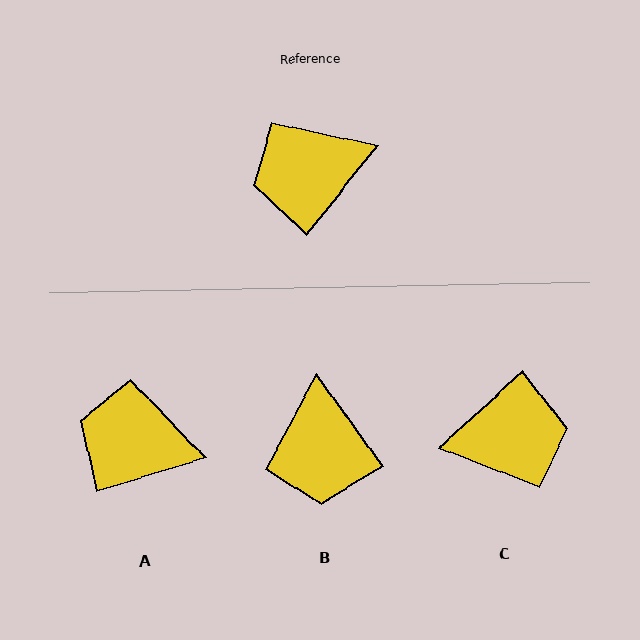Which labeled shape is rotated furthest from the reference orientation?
C, about 171 degrees away.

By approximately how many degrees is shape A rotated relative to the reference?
Approximately 34 degrees clockwise.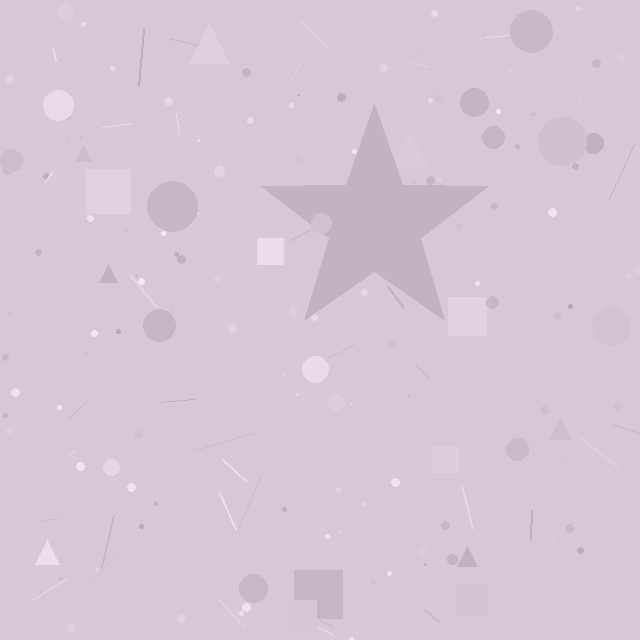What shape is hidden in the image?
A star is hidden in the image.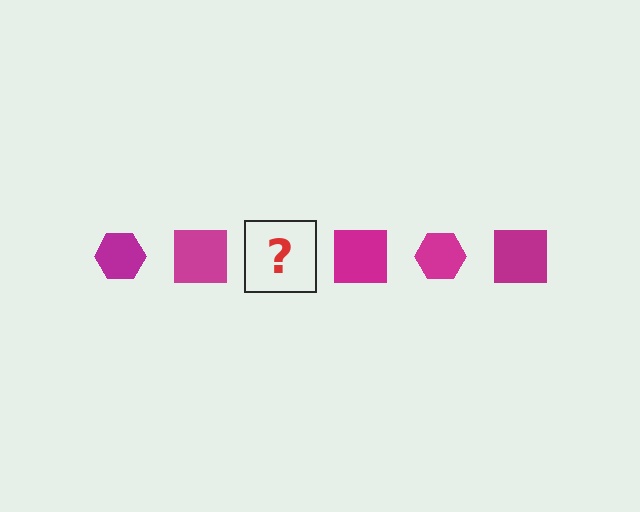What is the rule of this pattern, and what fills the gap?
The rule is that the pattern cycles through hexagon, square shapes in magenta. The gap should be filled with a magenta hexagon.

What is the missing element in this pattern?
The missing element is a magenta hexagon.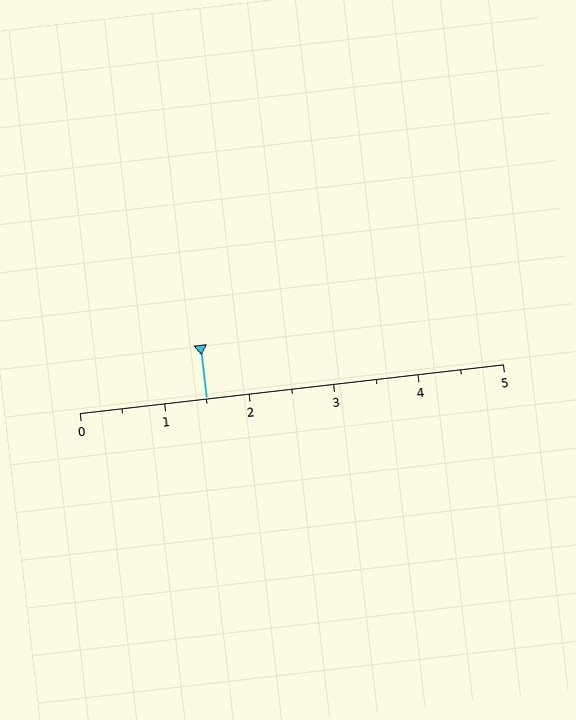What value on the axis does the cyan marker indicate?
The marker indicates approximately 1.5.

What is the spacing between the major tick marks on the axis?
The major ticks are spaced 1 apart.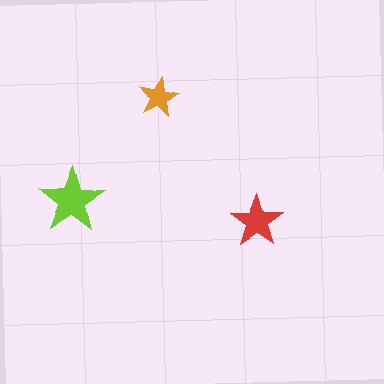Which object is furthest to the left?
The lime star is leftmost.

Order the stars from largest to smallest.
the lime one, the red one, the orange one.